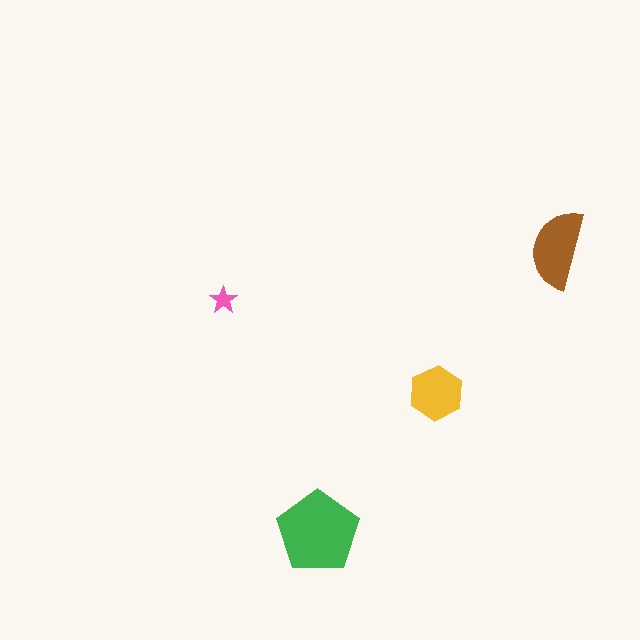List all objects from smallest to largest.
The pink star, the yellow hexagon, the brown semicircle, the green pentagon.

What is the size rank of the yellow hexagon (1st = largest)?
3rd.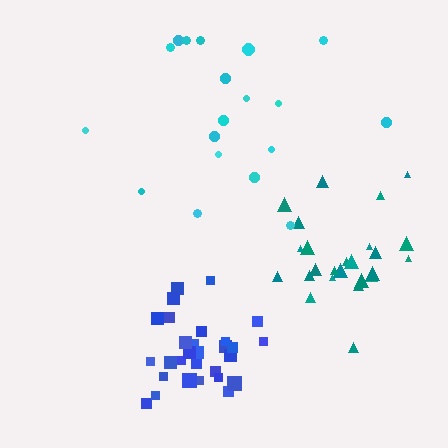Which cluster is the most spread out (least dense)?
Cyan.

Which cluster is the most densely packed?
Blue.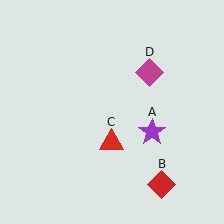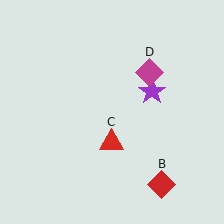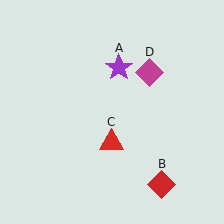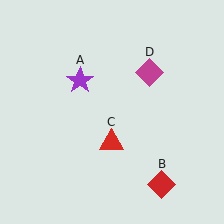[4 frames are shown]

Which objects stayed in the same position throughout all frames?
Red diamond (object B) and red triangle (object C) and magenta diamond (object D) remained stationary.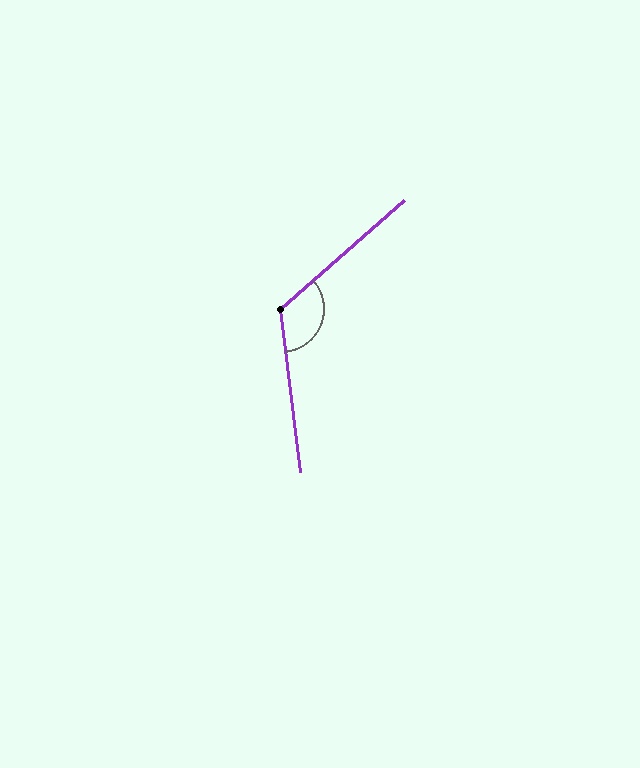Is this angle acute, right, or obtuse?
It is obtuse.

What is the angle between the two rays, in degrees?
Approximately 125 degrees.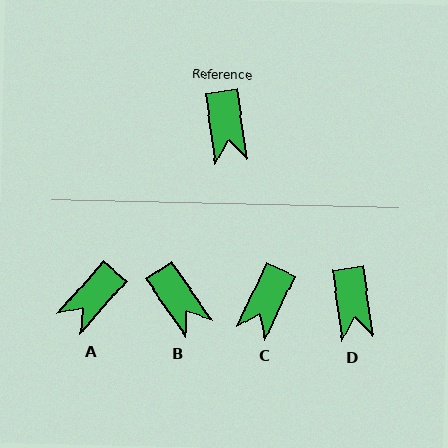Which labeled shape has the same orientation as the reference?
D.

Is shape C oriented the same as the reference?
No, it is off by about 33 degrees.